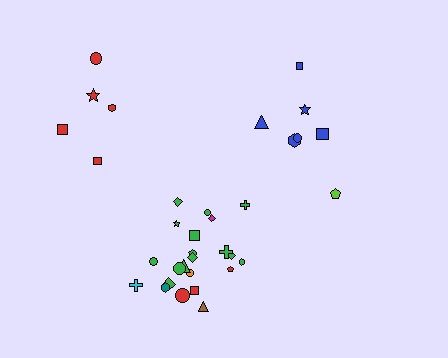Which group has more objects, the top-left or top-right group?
The top-right group.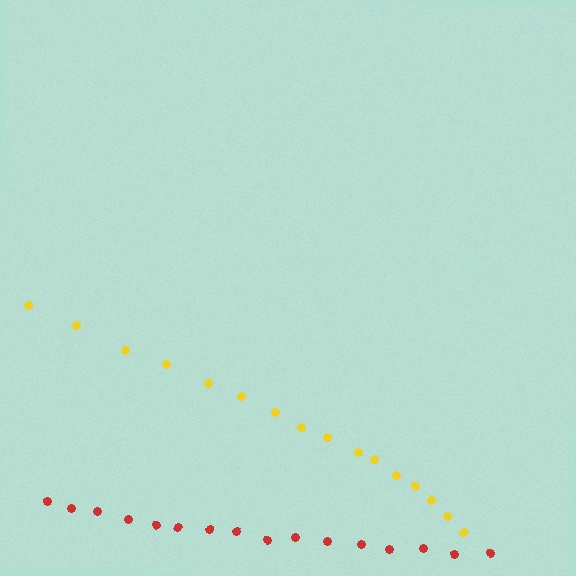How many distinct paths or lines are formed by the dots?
There are 2 distinct paths.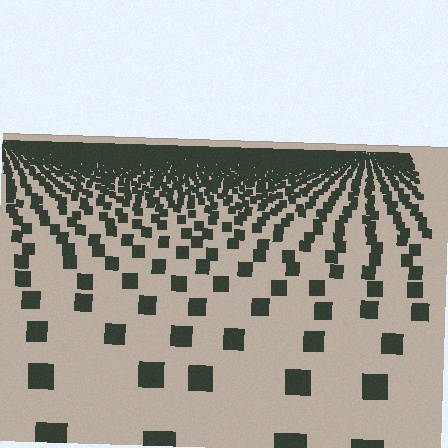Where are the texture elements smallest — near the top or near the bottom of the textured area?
Near the top.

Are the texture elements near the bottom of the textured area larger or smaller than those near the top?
Larger. Near the bottom, elements are closer to the viewer and appear at a bigger on-screen size.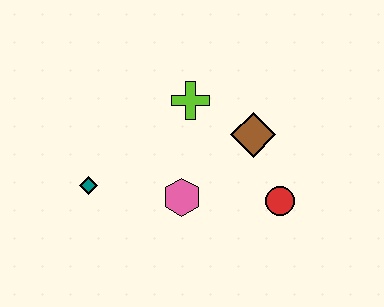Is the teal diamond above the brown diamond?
No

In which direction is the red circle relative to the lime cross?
The red circle is below the lime cross.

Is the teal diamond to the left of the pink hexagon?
Yes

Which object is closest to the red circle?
The brown diamond is closest to the red circle.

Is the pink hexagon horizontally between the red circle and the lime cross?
No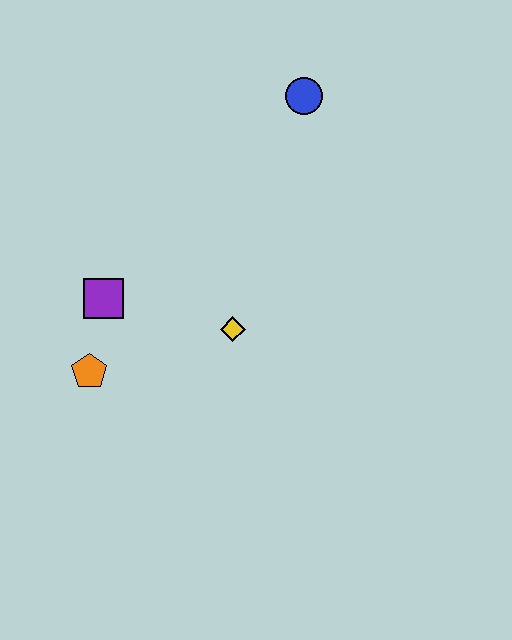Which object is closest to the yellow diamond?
The purple square is closest to the yellow diamond.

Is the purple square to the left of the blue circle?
Yes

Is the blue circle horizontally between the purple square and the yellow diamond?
No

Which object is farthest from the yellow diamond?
The blue circle is farthest from the yellow diamond.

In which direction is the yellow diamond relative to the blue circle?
The yellow diamond is below the blue circle.